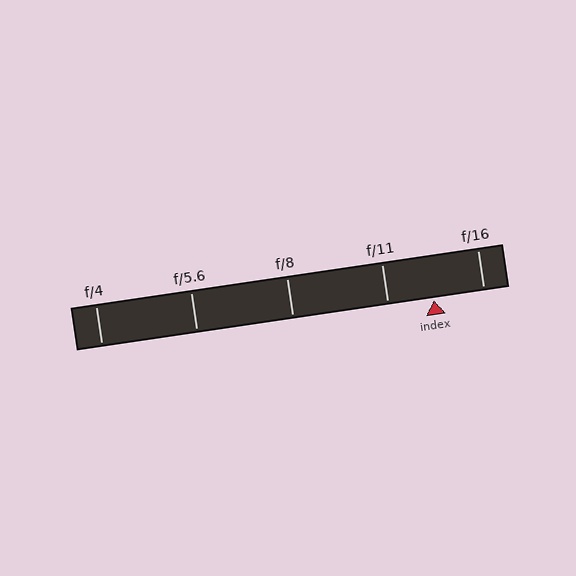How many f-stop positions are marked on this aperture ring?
There are 5 f-stop positions marked.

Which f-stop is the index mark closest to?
The index mark is closest to f/11.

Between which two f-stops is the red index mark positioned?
The index mark is between f/11 and f/16.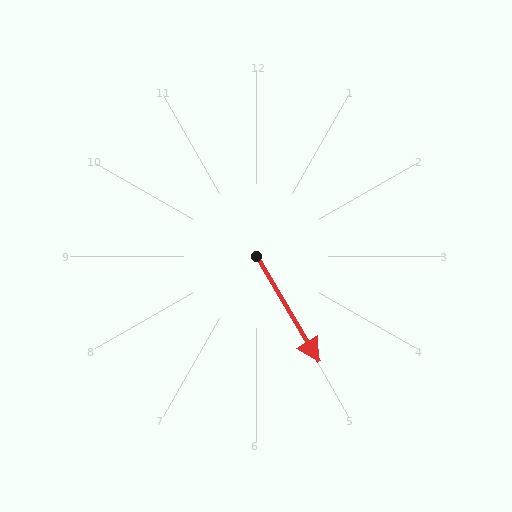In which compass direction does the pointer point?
Southeast.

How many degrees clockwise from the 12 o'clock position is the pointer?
Approximately 149 degrees.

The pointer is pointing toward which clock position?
Roughly 5 o'clock.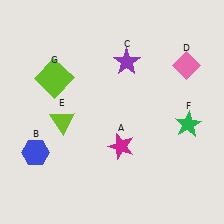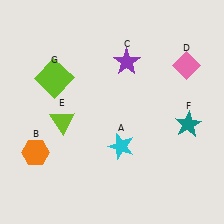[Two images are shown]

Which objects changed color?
A changed from magenta to cyan. B changed from blue to orange. F changed from green to teal.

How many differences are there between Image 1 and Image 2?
There are 3 differences between the two images.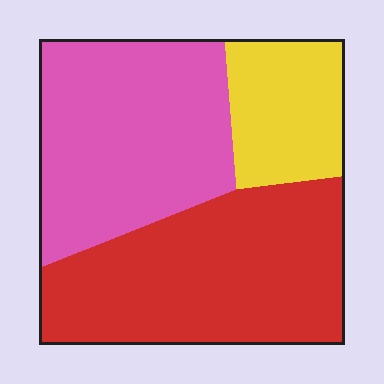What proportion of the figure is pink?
Pink takes up between a quarter and a half of the figure.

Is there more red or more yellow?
Red.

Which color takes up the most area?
Red, at roughly 45%.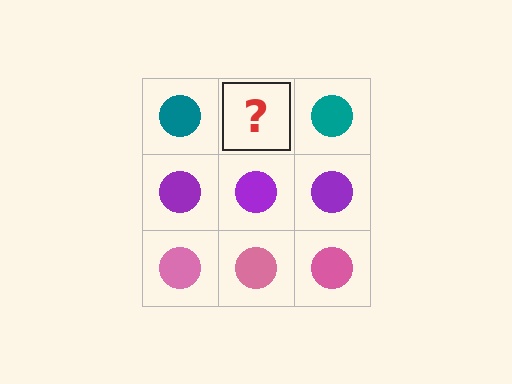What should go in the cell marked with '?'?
The missing cell should contain a teal circle.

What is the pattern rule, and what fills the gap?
The rule is that each row has a consistent color. The gap should be filled with a teal circle.